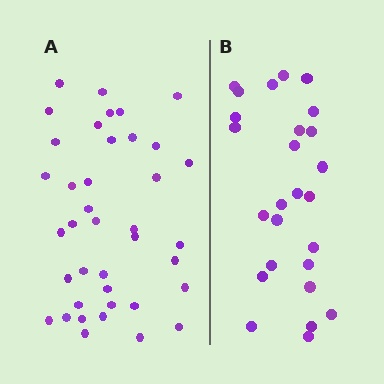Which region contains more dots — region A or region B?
Region A (the left region) has more dots.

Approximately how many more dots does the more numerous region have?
Region A has approximately 15 more dots than region B.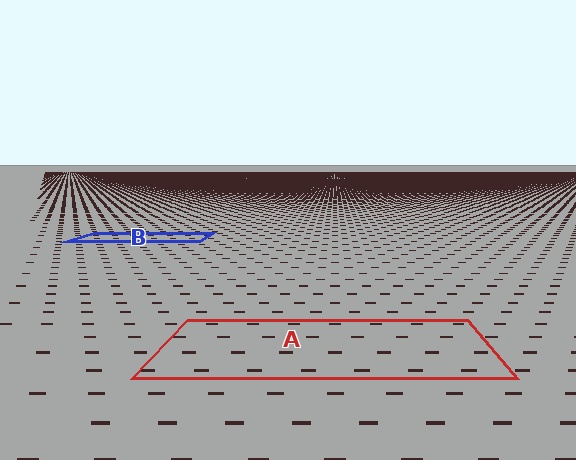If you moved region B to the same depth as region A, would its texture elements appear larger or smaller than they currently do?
They would appear larger. At a closer depth, the same texture elements are projected at a bigger on-screen size.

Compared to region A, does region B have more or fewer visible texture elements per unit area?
Region B has more texture elements per unit area — they are packed more densely because it is farther away.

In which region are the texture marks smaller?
The texture marks are smaller in region B, because it is farther away.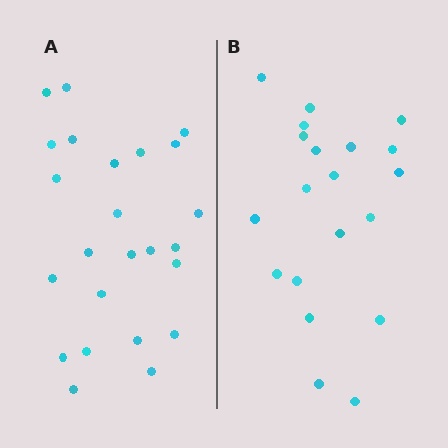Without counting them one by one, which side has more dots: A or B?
Region A (the left region) has more dots.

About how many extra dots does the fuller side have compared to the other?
Region A has about 4 more dots than region B.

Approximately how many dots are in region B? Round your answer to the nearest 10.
About 20 dots.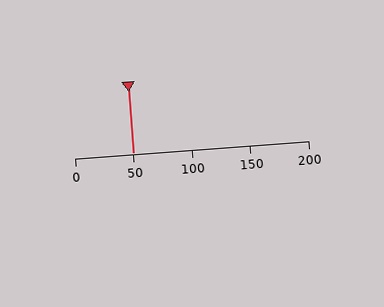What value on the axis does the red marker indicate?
The marker indicates approximately 50.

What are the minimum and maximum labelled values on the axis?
The axis runs from 0 to 200.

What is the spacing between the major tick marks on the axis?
The major ticks are spaced 50 apart.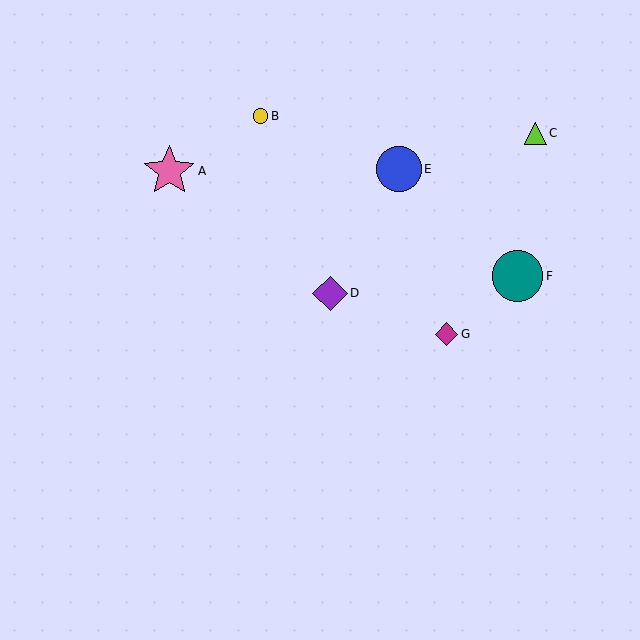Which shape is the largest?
The pink star (labeled A) is the largest.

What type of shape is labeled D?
Shape D is a purple diamond.